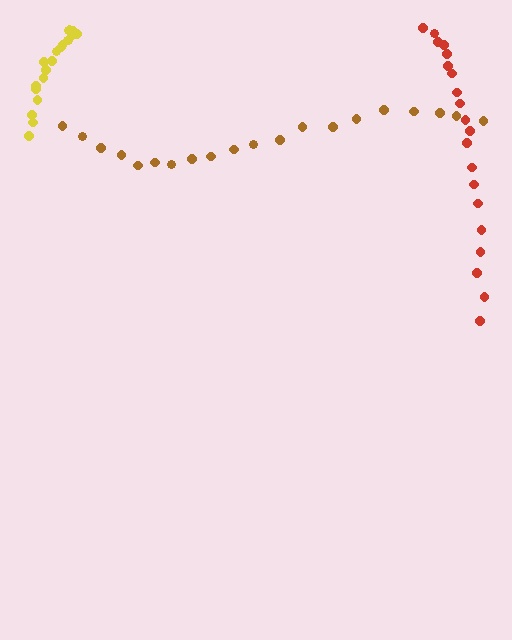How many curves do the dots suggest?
There are 3 distinct paths.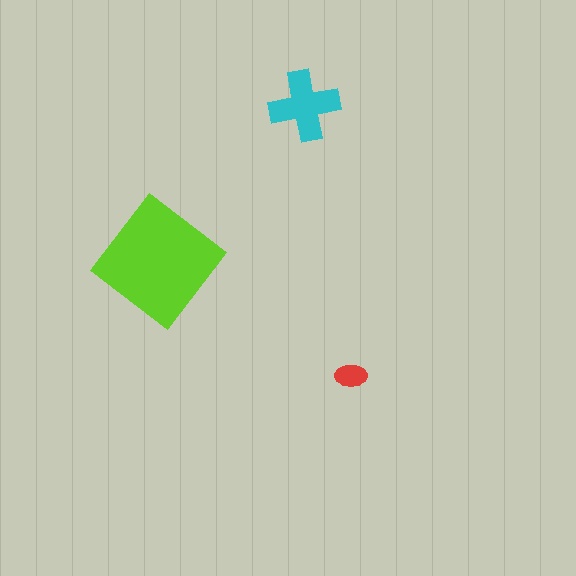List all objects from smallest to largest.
The red ellipse, the cyan cross, the lime diamond.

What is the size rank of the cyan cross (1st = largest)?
2nd.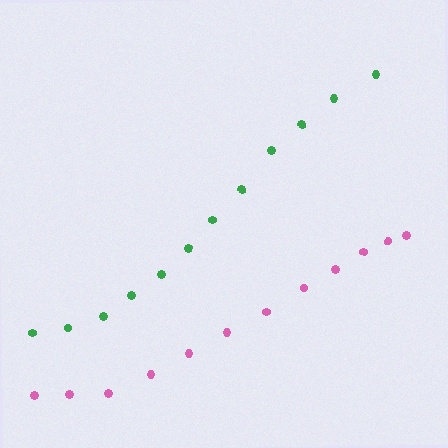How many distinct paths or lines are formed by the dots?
There are 2 distinct paths.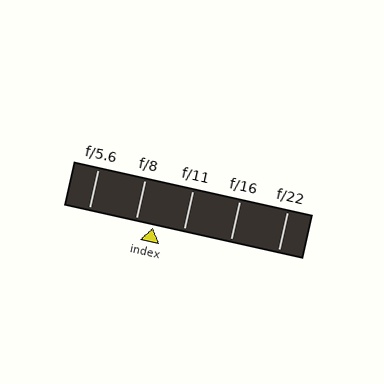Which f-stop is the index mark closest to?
The index mark is closest to f/8.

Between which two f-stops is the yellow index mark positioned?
The index mark is between f/8 and f/11.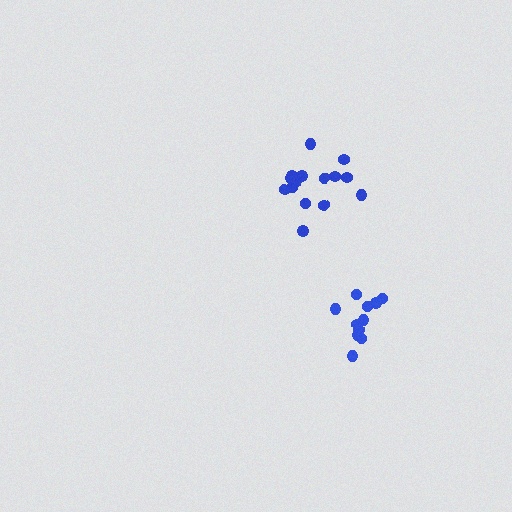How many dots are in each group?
Group 1: 15 dots, Group 2: 11 dots (26 total).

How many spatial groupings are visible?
There are 2 spatial groupings.